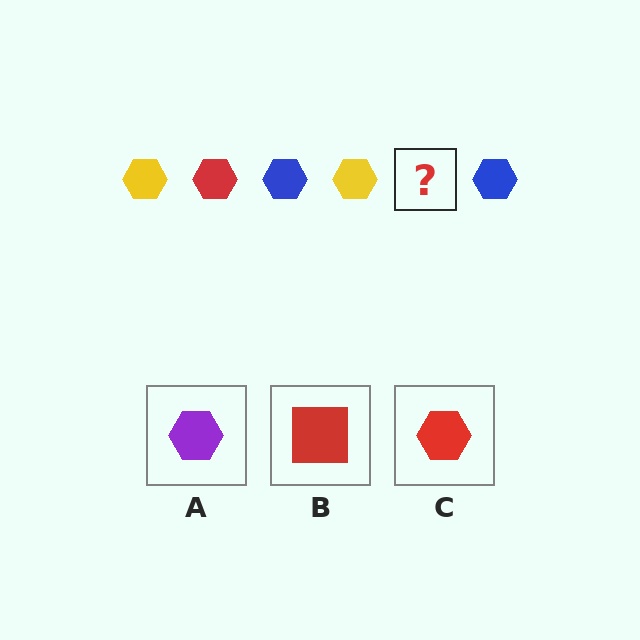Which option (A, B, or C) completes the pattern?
C.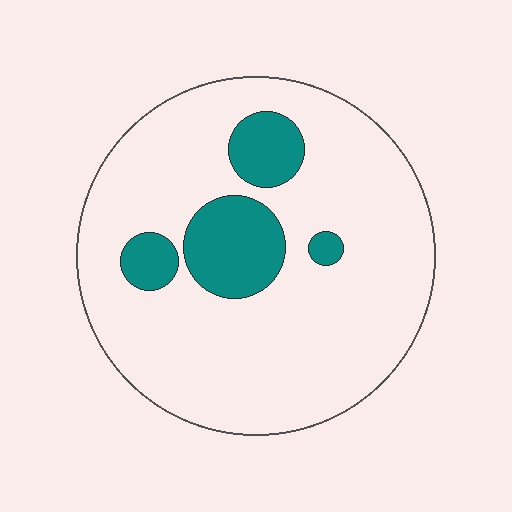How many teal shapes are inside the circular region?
4.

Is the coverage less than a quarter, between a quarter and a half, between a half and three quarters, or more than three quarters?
Less than a quarter.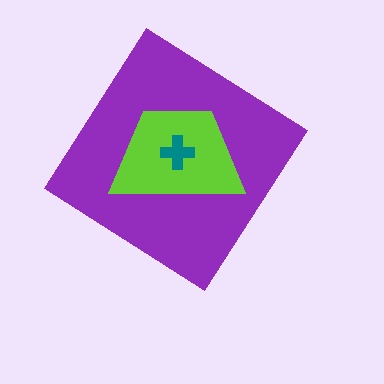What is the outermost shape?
The purple diamond.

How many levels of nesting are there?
3.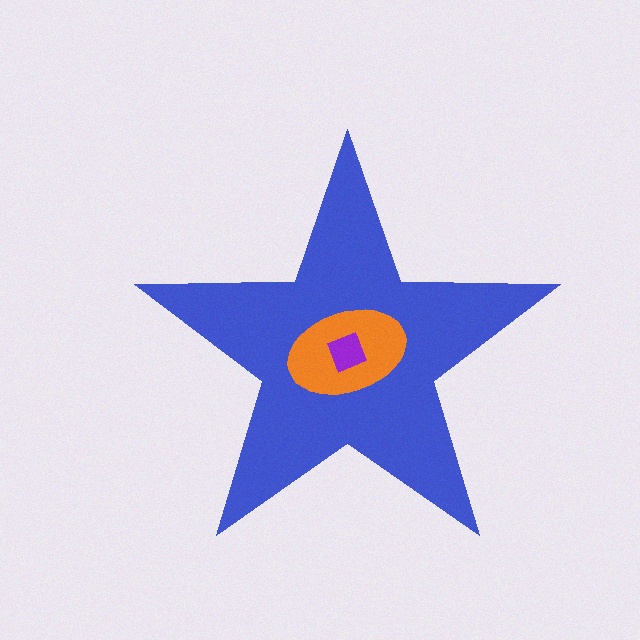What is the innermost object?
The purple square.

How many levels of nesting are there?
3.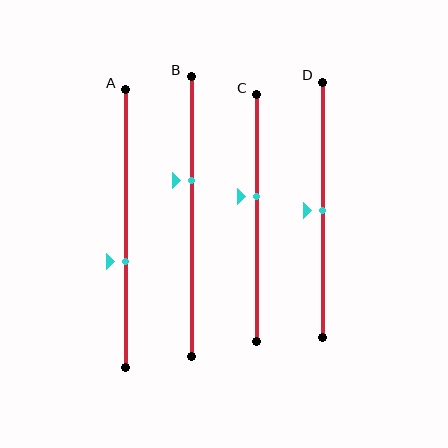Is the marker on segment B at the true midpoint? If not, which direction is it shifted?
No, the marker on segment B is shifted upward by about 13% of the segment length.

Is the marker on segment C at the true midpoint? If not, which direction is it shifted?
No, the marker on segment C is shifted upward by about 9% of the segment length.